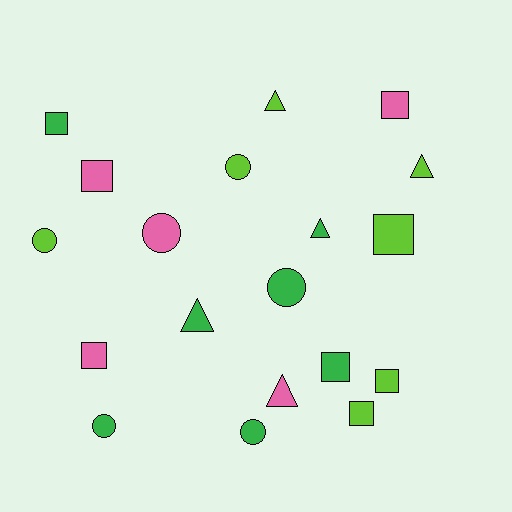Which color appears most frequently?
Lime, with 7 objects.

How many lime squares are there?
There are 3 lime squares.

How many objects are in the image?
There are 19 objects.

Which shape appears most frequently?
Square, with 8 objects.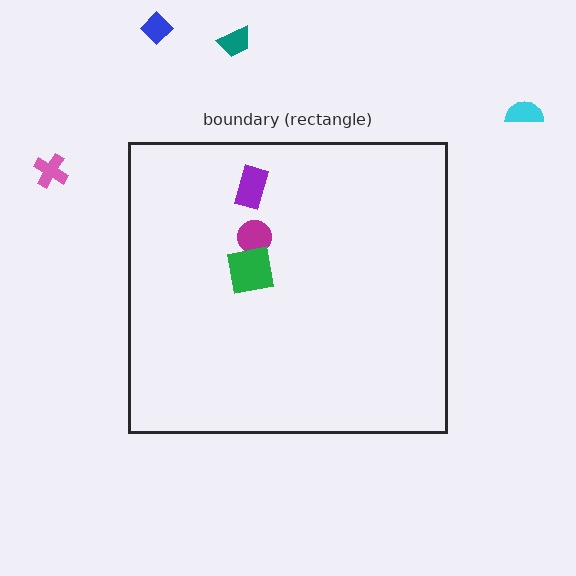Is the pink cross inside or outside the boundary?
Outside.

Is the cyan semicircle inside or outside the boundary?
Outside.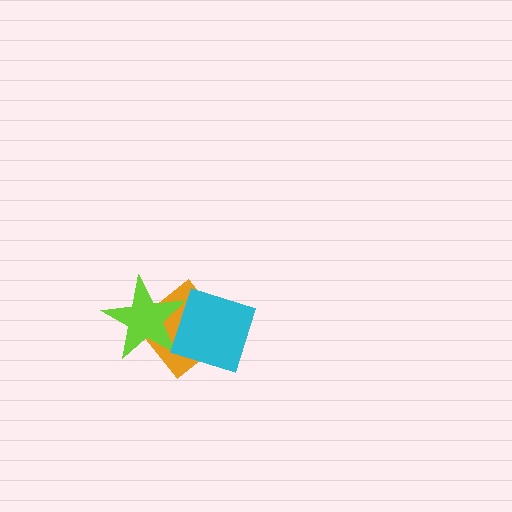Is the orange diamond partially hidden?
Yes, it is partially covered by another shape.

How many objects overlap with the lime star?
2 objects overlap with the lime star.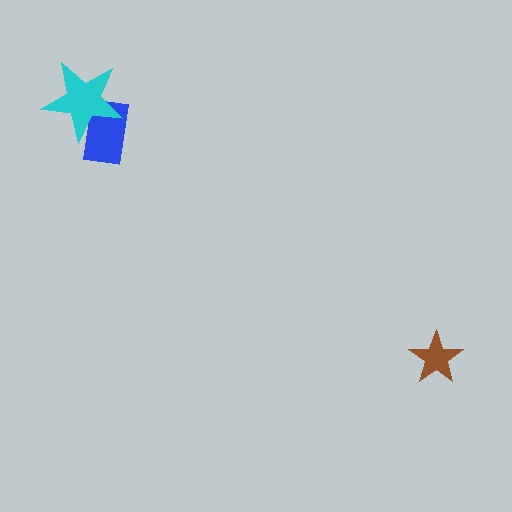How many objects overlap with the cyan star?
1 object overlaps with the cyan star.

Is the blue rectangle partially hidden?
Yes, it is partially covered by another shape.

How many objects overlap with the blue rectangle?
1 object overlaps with the blue rectangle.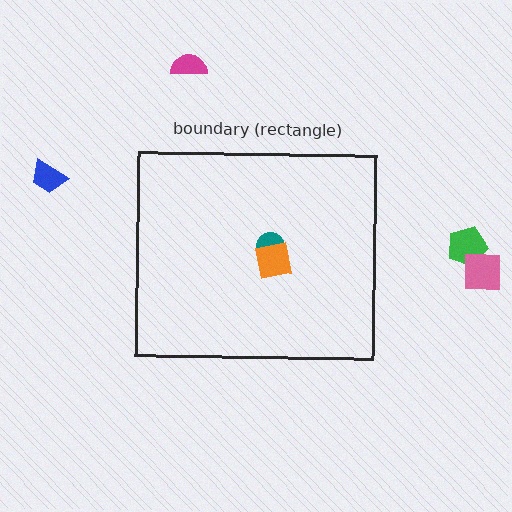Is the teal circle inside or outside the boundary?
Inside.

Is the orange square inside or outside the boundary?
Inside.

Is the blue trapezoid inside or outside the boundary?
Outside.